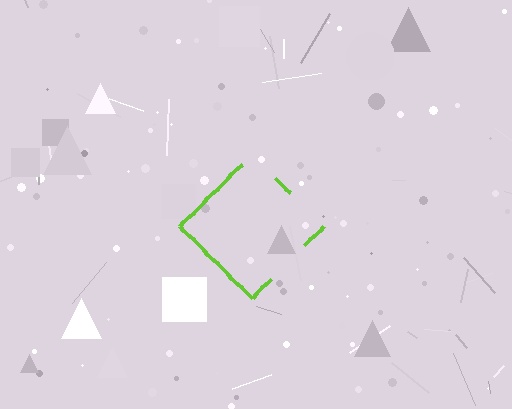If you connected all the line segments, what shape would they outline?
They would outline a diamond.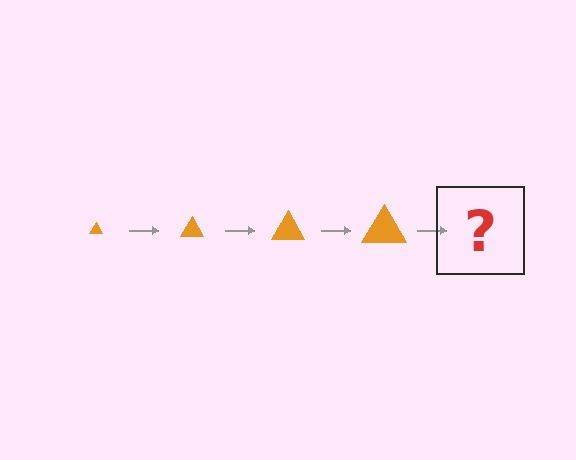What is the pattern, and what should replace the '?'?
The pattern is that the triangle gets progressively larger each step. The '?' should be an orange triangle, larger than the previous one.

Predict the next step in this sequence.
The next step is an orange triangle, larger than the previous one.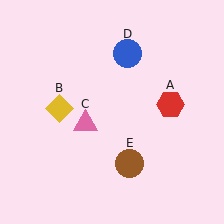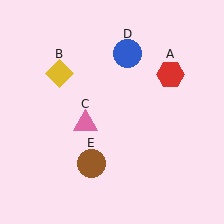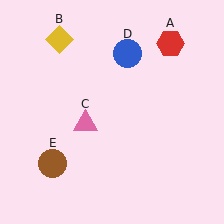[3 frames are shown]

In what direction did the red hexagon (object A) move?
The red hexagon (object A) moved up.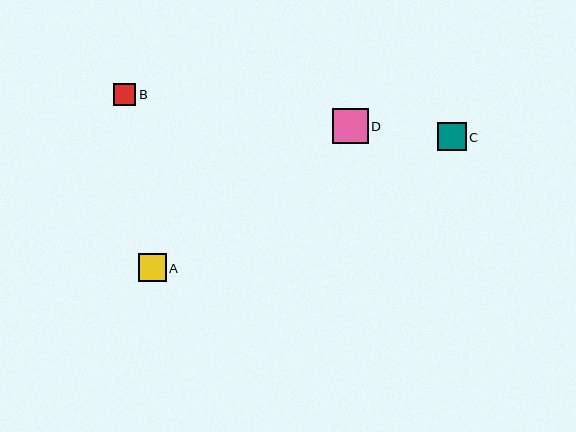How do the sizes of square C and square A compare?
Square C and square A are approximately the same size.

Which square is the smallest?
Square B is the smallest with a size of approximately 22 pixels.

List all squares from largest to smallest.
From largest to smallest: D, C, A, B.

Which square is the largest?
Square D is the largest with a size of approximately 36 pixels.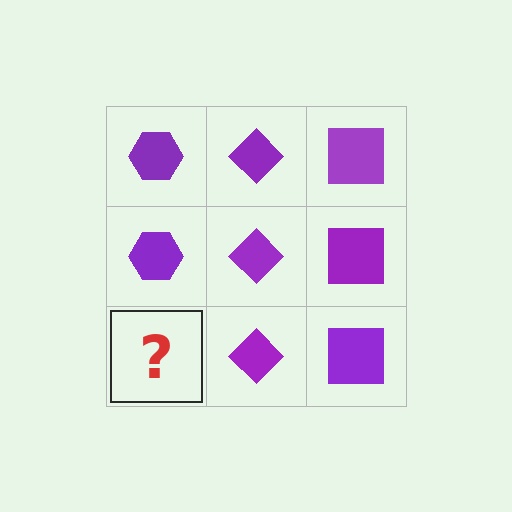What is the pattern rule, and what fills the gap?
The rule is that each column has a consistent shape. The gap should be filled with a purple hexagon.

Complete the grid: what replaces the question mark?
The question mark should be replaced with a purple hexagon.